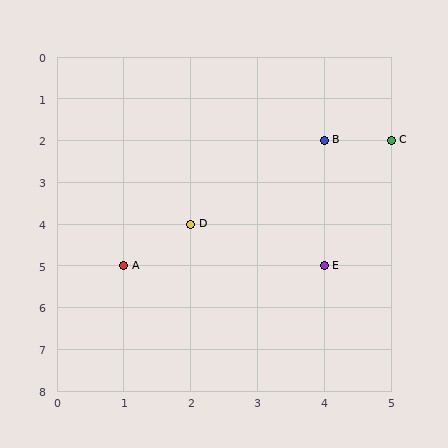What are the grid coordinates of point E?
Point E is at grid coordinates (4, 5).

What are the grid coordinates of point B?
Point B is at grid coordinates (4, 2).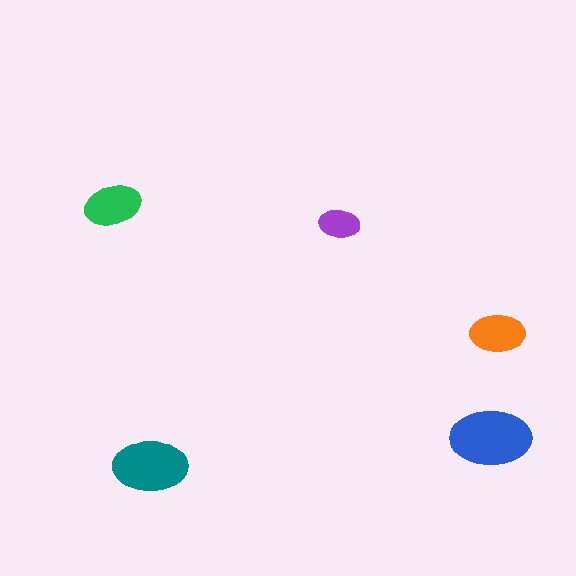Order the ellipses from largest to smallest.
the blue one, the teal one, the green one, the orange one, the purple one.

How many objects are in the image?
There are 5 objects in the image.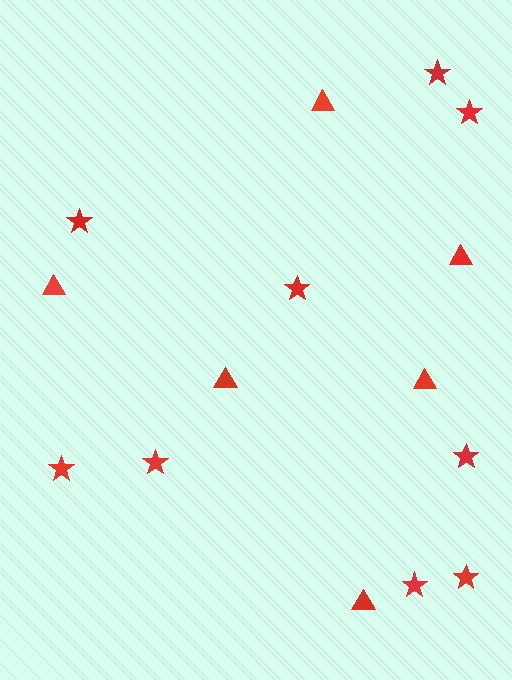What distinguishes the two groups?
There are 2 groups: one group of triangles (6) and one group of stars (9).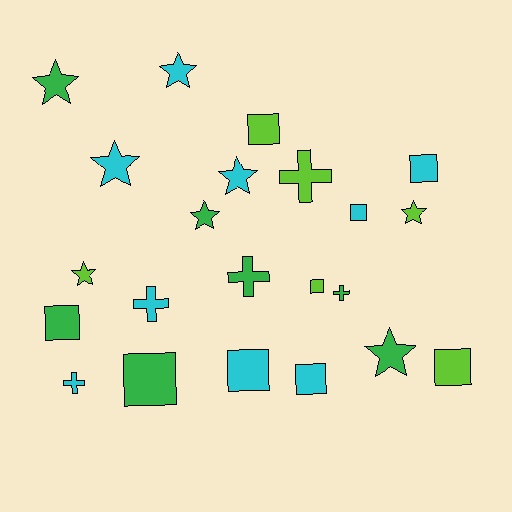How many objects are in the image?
There are 22 objects.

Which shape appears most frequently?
Square, with 9 objects.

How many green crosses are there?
There are 2 green crosses.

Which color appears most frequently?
Cyan, with 9 objects.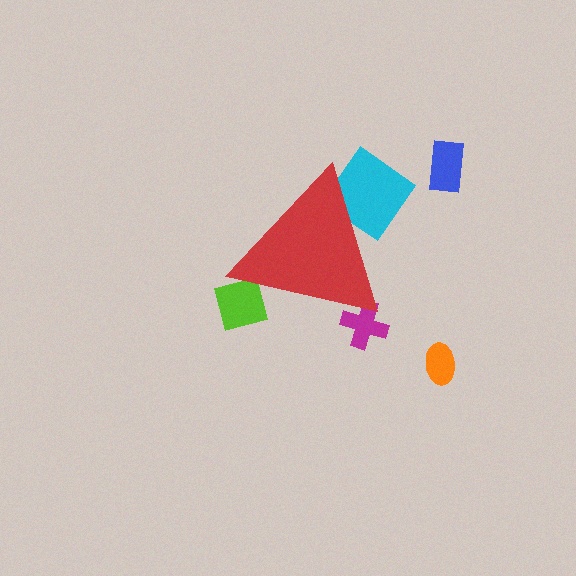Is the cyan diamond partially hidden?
Yes, the cyan diamond is partially hidden behind the red triangle.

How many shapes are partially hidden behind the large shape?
3 shapes are partially hidden.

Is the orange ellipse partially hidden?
No, the orange ellipse is fully visible.